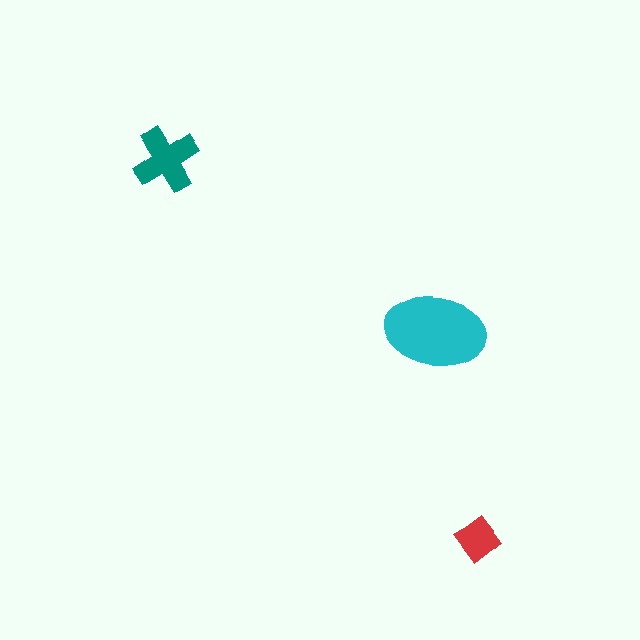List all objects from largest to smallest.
The cyan ellipse, the teal cross, the red diamond.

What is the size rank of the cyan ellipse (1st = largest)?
1st.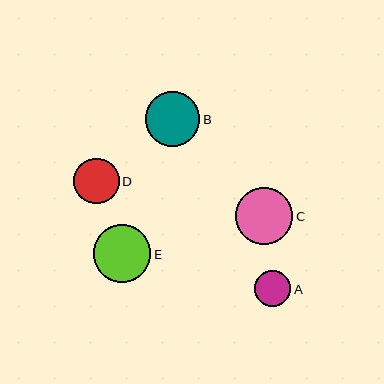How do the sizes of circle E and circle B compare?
Circle E and circle B are approximately the same size.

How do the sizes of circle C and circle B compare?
Circle C and circle B are approximately the same size.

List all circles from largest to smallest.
From largest to smallest: C, E, B, D, A.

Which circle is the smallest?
Circle A is the smallest with a size of approximately 36 pixels.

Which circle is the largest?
Circle C is the largest with a size of approximately 57 pixels.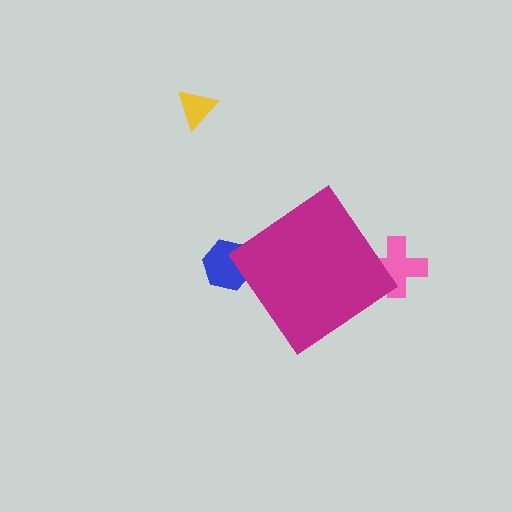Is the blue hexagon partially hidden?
Yes, the blue hexagon is partially hidden behind the magenta diamond.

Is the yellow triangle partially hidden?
No, the yellow triangle is fully visible.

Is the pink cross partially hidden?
Yes, the pink cross is partially hidden behind the magenta diamond.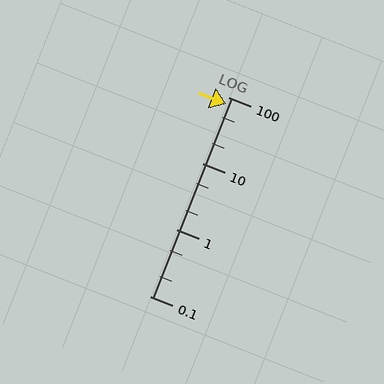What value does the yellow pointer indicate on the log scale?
The pointer indicates approximately 79.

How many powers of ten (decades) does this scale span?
The scale spans 3 decades, from 0.1 to 100.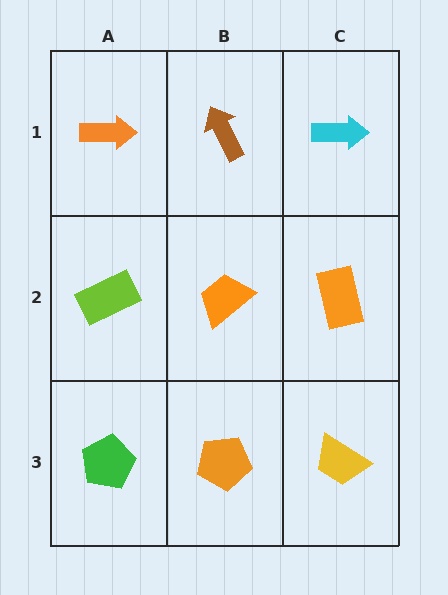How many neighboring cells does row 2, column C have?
3.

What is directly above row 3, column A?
A lime rectangle.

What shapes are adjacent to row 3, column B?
An orange trapezoid (row 2, column B), a green pentagon (row 3, column A), a yellow trapezoid (row 3, column C).